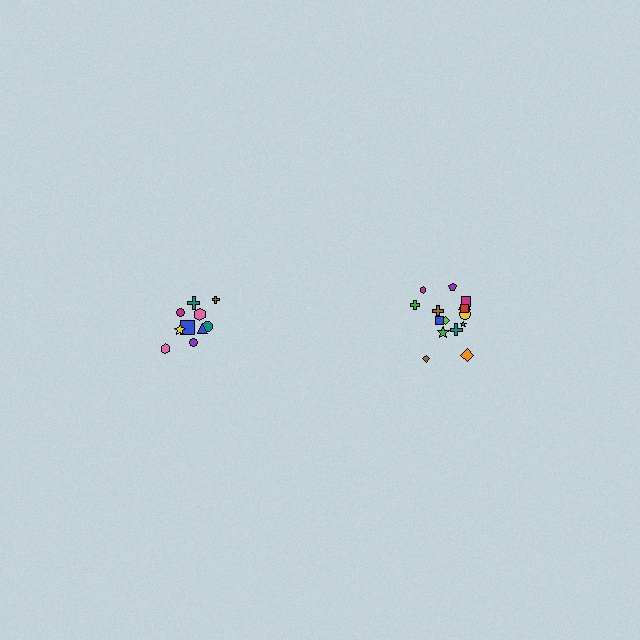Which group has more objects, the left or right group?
The right group.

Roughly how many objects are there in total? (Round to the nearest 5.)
Roughly 25 objects in total.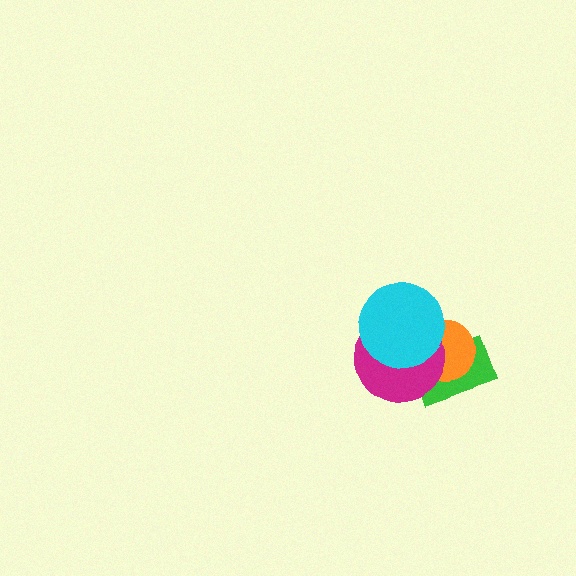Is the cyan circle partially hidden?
No, no other shape covers it.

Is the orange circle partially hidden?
Yes, it is partially covered by another shape.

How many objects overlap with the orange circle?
3 objects overlap with the orange circle.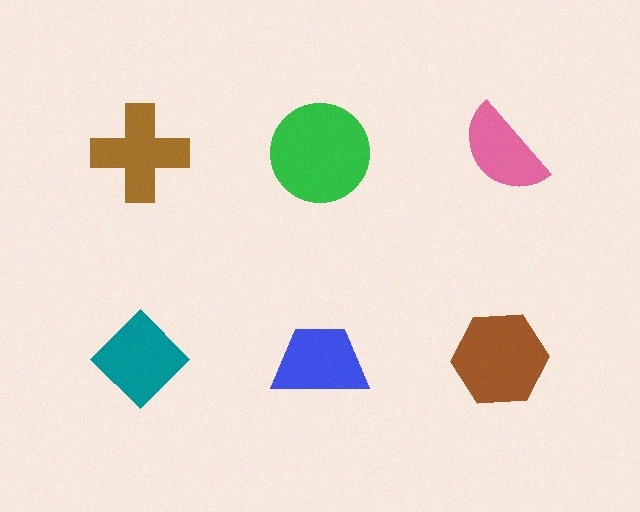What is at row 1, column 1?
A brown cross.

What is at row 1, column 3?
A pink semicircle.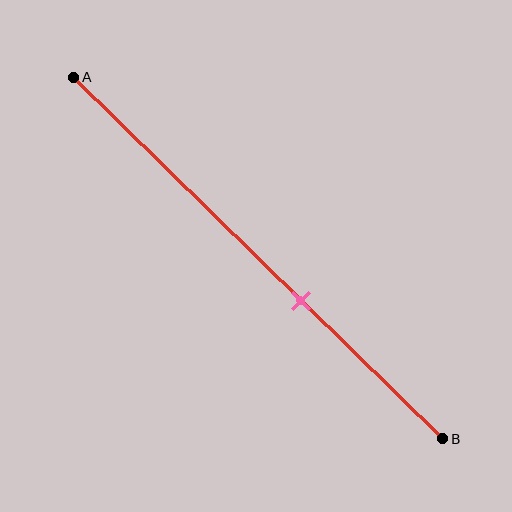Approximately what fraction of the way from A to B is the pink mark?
The pink mark is approximately 60% of the way from A to B.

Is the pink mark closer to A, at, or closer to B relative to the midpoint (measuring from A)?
The pink mark is closer to point B than the midpoint of segment AB.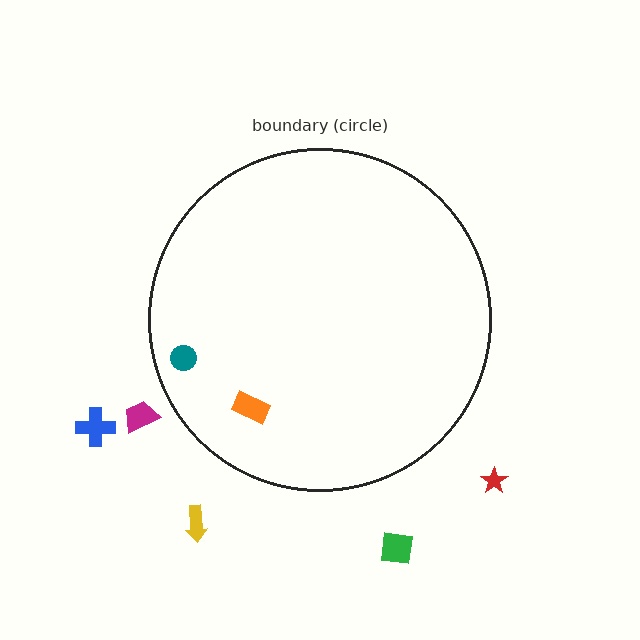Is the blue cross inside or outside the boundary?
Outside.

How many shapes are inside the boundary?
2 inside, 5 outside.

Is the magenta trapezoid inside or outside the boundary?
Outside.